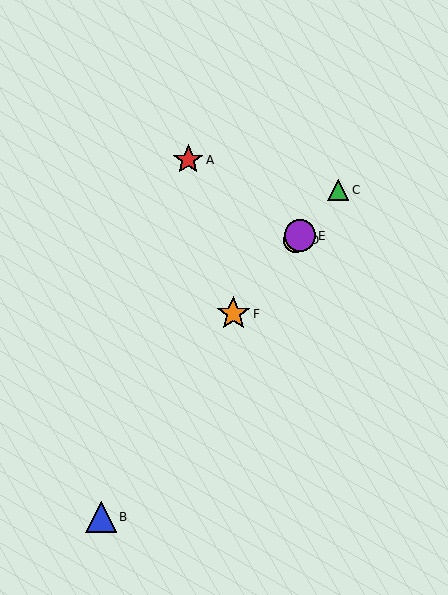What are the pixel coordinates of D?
Object D is at (296, 240).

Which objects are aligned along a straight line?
Objects C, D, E, F are aligned along a straight line.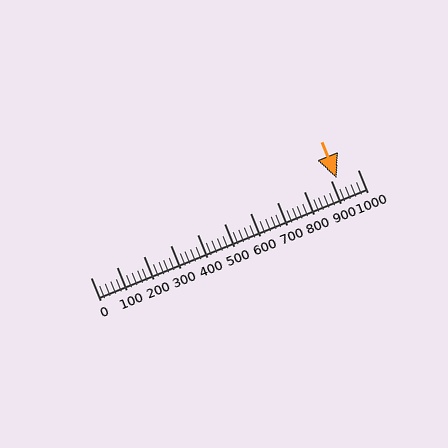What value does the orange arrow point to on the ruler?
The orange arrow points to approximately 920.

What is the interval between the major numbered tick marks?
The major tick marks are spaced 100 units apart.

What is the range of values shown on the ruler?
The ruler shows values from 0 to 1000.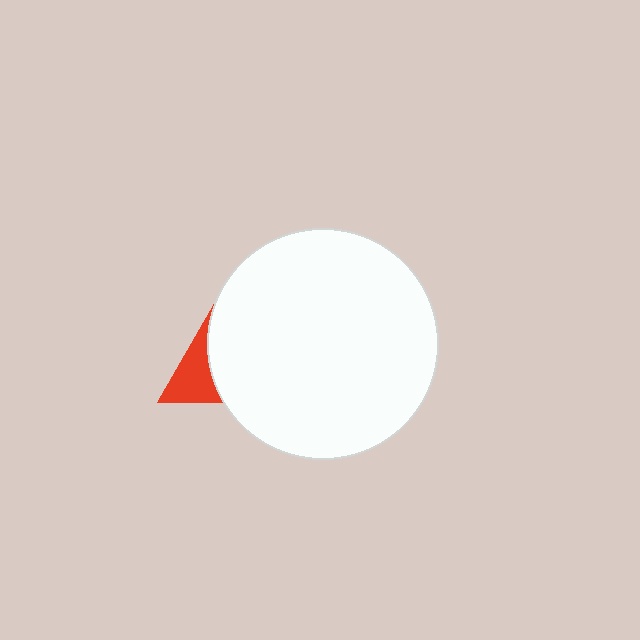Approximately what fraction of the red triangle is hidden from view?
Roughly 56% of the red triangle is hidden behind the white circle.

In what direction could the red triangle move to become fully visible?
The red triangle could move left. That would shift it out from behind the white circle entirely.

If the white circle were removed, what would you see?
You would see the complete red triangle.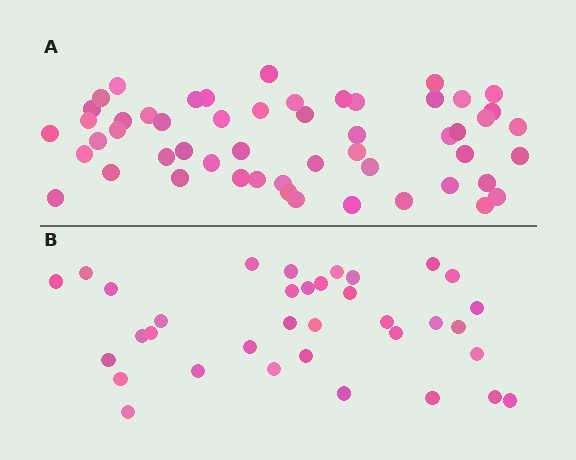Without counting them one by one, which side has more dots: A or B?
Region A (the top region) has more dots.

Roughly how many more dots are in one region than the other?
Region A has approximately 20 more dots than region B.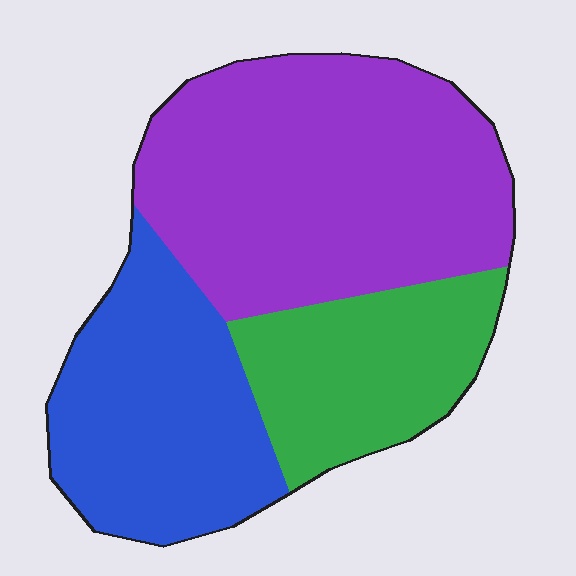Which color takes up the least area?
Green, at roughly 20%.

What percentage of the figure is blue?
Blue covers around 30% of the figure.